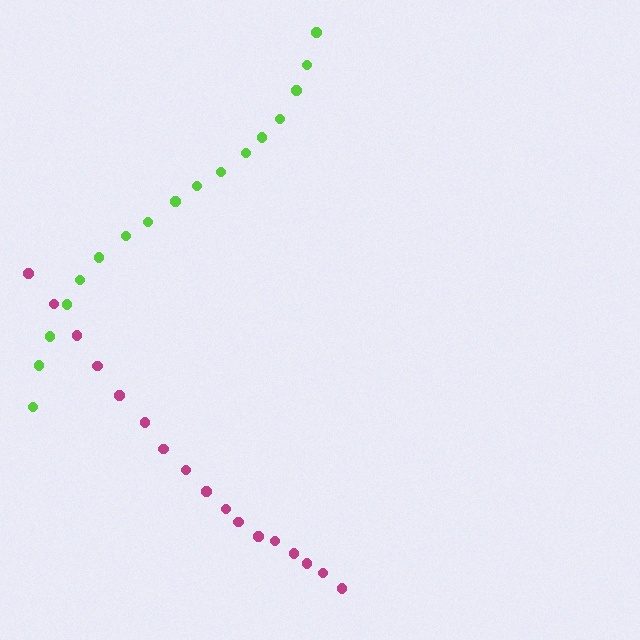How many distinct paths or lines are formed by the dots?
There are 2 distinct paths.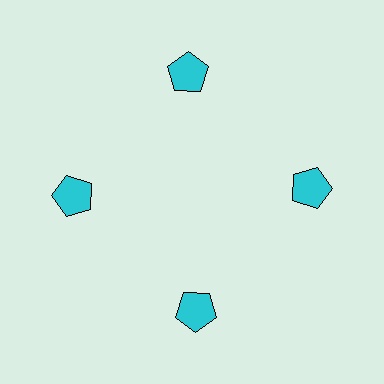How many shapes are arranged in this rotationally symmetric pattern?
There are 4 shapes, arranged in 4 groups of 1.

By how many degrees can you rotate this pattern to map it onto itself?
The pattern maps onto itself every 90 degrees of rotation.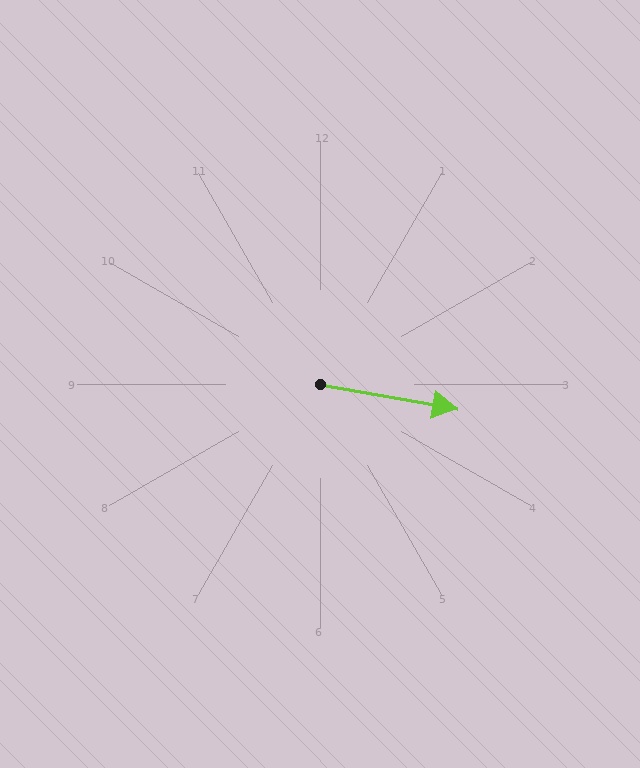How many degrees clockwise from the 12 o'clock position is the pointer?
Approximately 100 degrees.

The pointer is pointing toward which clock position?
Roughly 3 o'clock.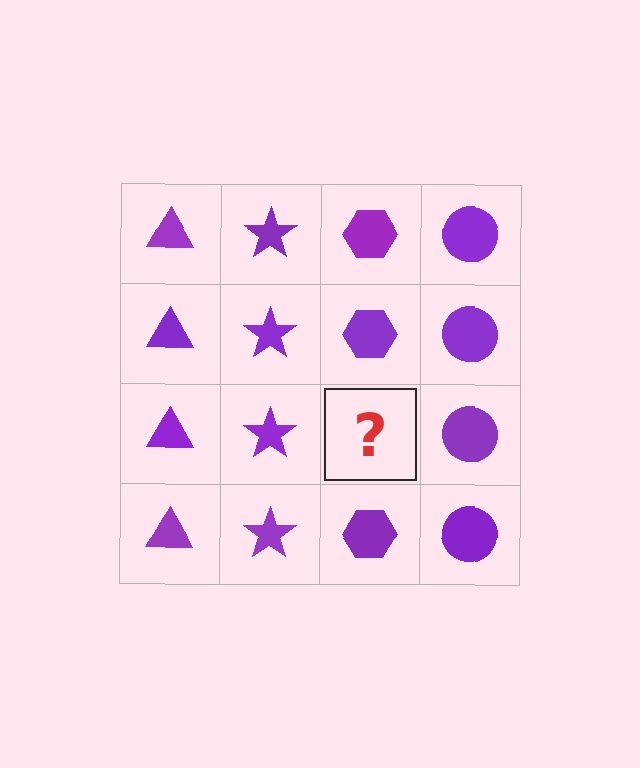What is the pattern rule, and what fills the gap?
The rule is that each column has a consistent shape. The gap should be filled with a purple hexagon.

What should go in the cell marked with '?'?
The missing cell should contain a purple hexagon.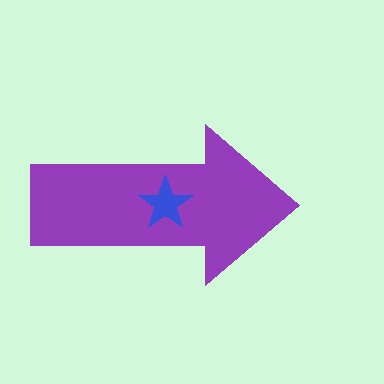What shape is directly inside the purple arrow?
The blue star.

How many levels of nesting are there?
2.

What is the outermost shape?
The purple arrow.